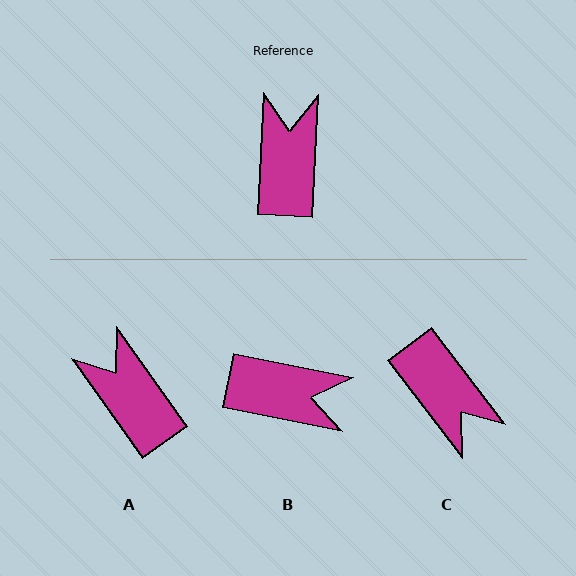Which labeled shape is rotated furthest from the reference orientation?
C, about 140 degrees away.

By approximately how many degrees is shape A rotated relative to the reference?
Approximately 38 degrees counter-clockwise.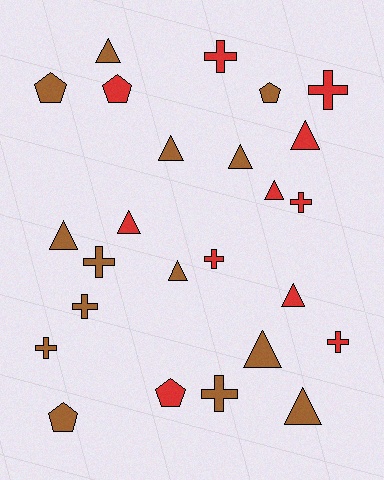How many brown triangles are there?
There are 7 brown triangles.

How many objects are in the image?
There are 25 objects.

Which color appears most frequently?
Brown, with 14 objects.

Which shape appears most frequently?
Triangle, with 11 objects.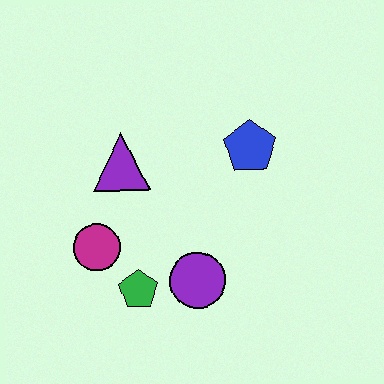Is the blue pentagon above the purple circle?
Yes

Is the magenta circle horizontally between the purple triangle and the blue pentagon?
No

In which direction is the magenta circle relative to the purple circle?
The magenta circle is to the left of the purple circle.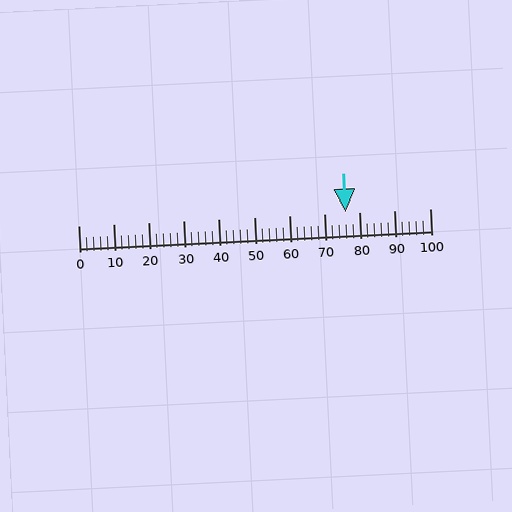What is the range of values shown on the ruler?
The ruler shows values from 0 to 100.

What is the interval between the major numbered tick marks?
The major tick marks are spaced 10 units apart.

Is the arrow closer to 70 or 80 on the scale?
The arrow is closer to 80.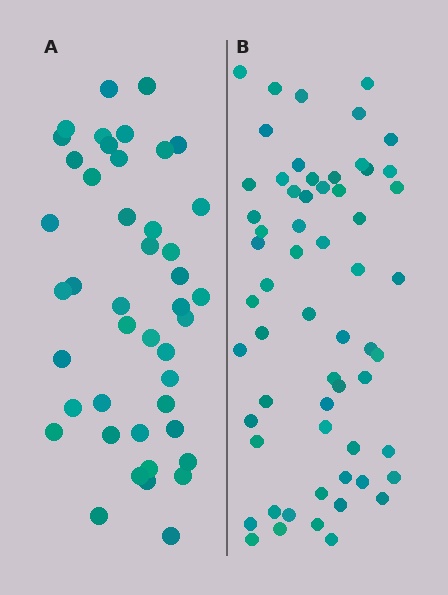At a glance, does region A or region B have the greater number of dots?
Region B (the right region) has more dots.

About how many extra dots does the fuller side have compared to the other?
Region B has approximately 15 more dots than region A.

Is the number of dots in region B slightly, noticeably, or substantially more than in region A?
Region B has noticeably more, but not dramatically so. The ratio is roughly 1.4 to 1.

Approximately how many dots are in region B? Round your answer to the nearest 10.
About 60 dots.